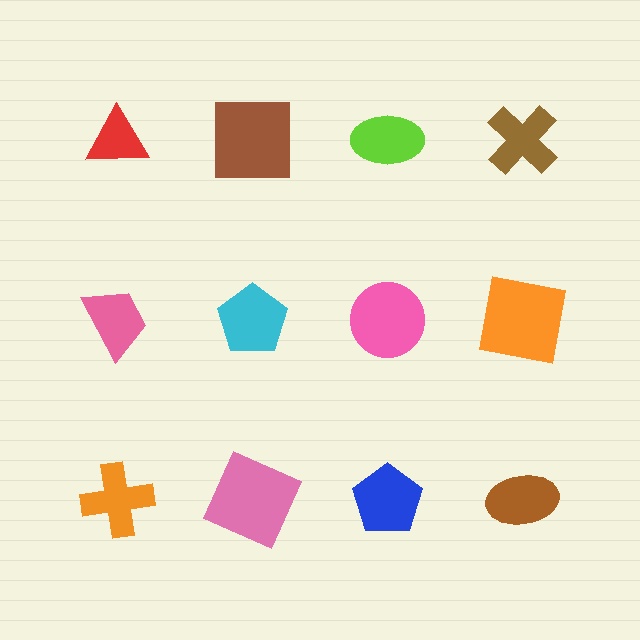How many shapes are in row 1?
4 shapes.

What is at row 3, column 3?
A blue pentagon.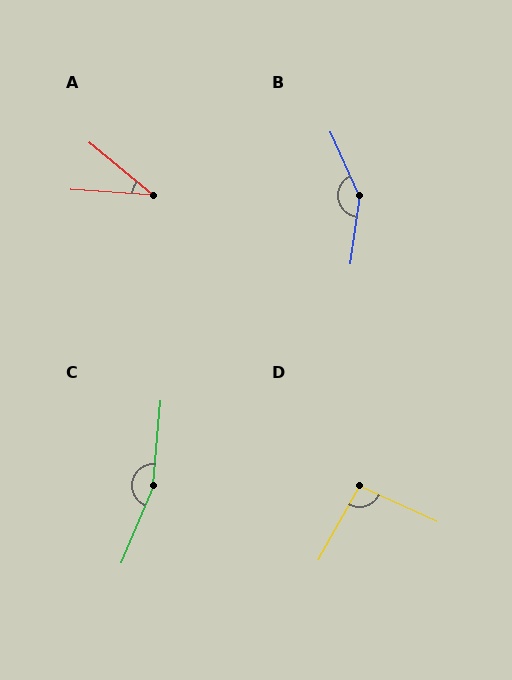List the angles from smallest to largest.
A (36°), D (94°), B (148°), C (163°).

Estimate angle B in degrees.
Approximately 148 degrees.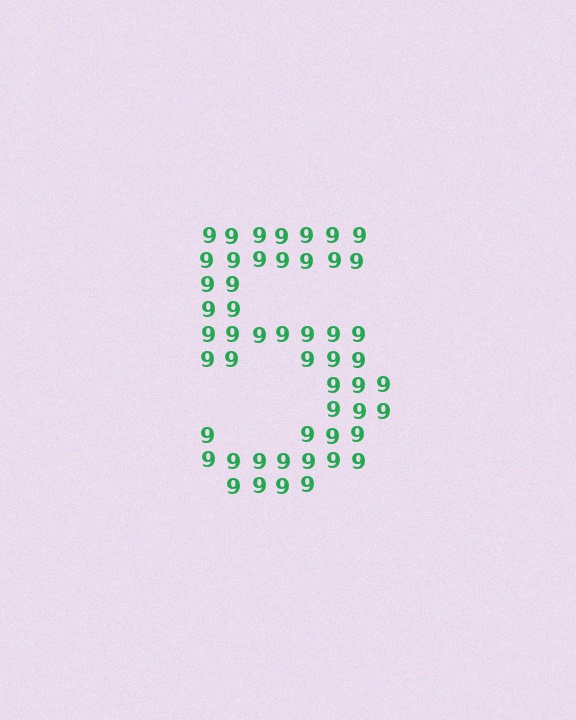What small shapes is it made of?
It is made of small digit 9's.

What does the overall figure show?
The overall figure shows the digit 5.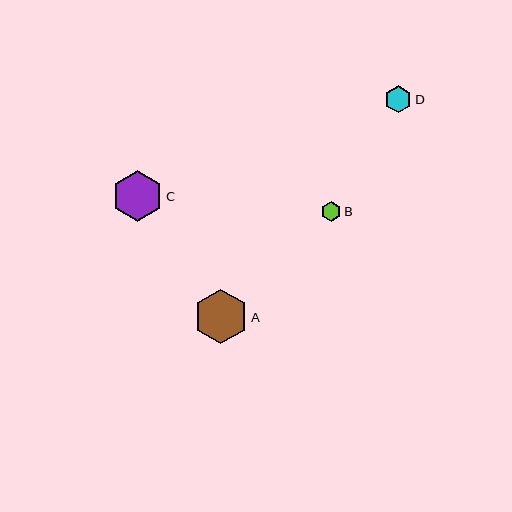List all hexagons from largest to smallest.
From largest to smallest: A, C, D, B.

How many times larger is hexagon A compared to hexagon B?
Hexagon A is approximately 2.7 times the size of hexagon B.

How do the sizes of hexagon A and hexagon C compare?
Hexagon A and hexagon C are approximately the same size.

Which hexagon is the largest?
Hexagon A is the largest with a size of approximately 55 pixels.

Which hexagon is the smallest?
Hexagon B is the smallest with a size of approximately 20 pixels.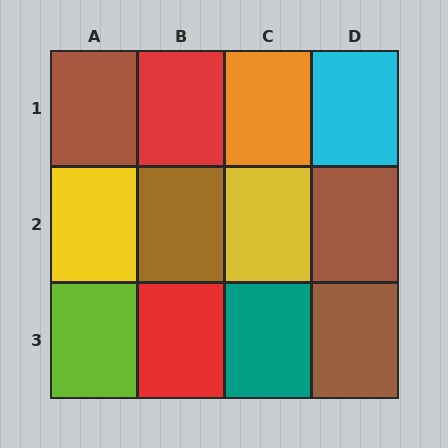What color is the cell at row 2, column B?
Brown.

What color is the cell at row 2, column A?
Yellow.